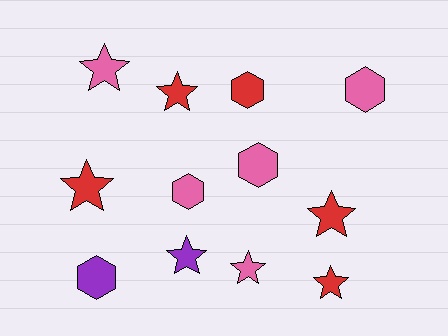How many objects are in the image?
There are 12 objects.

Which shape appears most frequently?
Star, with 7 objects.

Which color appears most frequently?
Pink, with 5 objects.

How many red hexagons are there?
There is 1 red hexagon.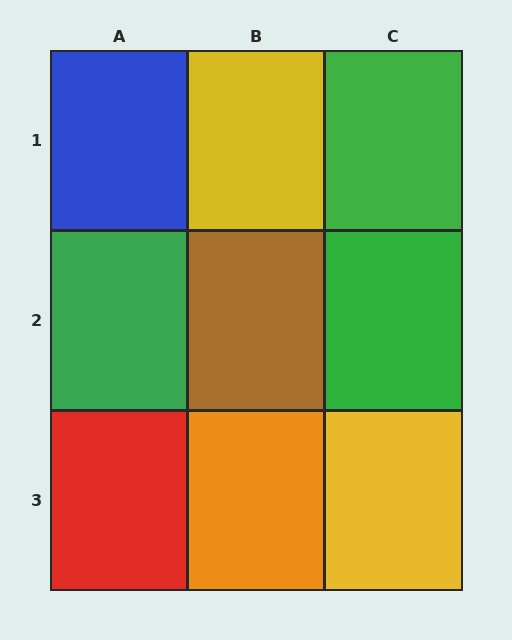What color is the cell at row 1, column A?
Blue.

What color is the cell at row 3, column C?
Yellow.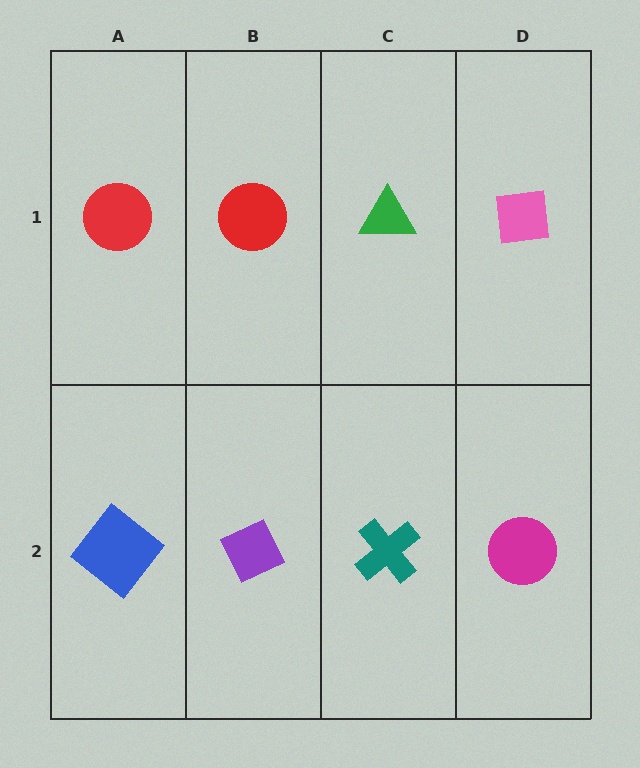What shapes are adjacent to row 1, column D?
A magenta circle (row 2, column D), a green triangle (row 1, column C).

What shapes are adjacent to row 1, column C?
A teal cross (row 2, column C), a red circle (row 1, column B), a pink square (row 1, column D).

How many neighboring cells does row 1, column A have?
2.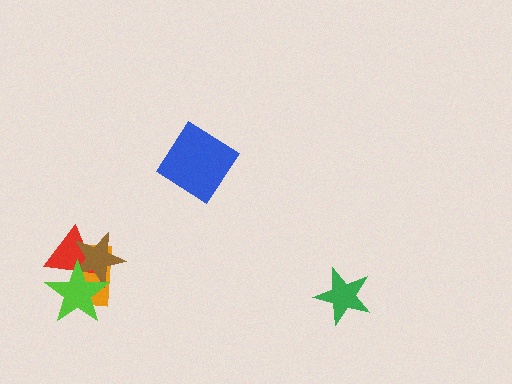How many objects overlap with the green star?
0 objects overlap with the green star.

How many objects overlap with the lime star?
3 objects overlap with the lime star.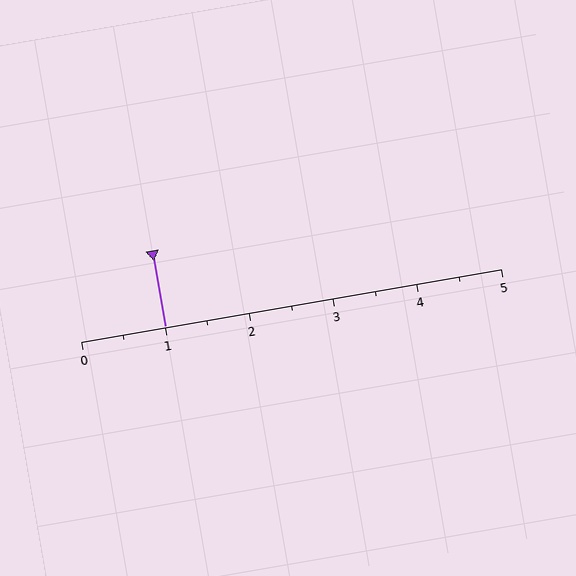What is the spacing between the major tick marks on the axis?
The major ticks are spaced 1 apart.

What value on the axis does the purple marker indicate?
The marker indicates approximately 1.